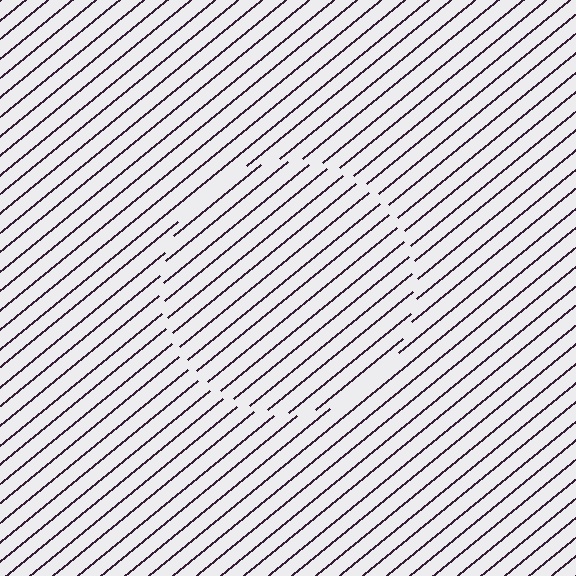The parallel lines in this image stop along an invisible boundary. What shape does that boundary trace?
An illusory circle. The interior of the shape contains the same grating, shifted by half a period — the contour is defined by the phase discontinuity where line-ends from the inner and outer gratings abut.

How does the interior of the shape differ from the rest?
The interior of the shape contains the same grating, shifted by half a period — the contour is defined by the phase discontinuity where line-ends from the inner and outer gratings abut.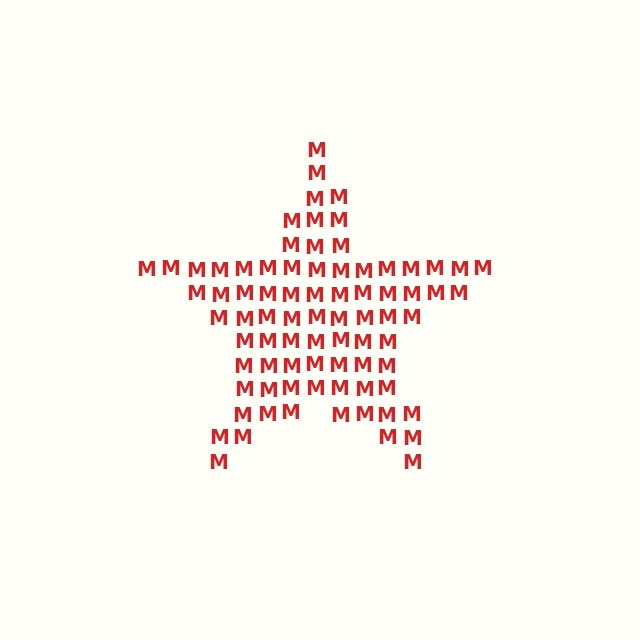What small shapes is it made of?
It is made of small letter M's.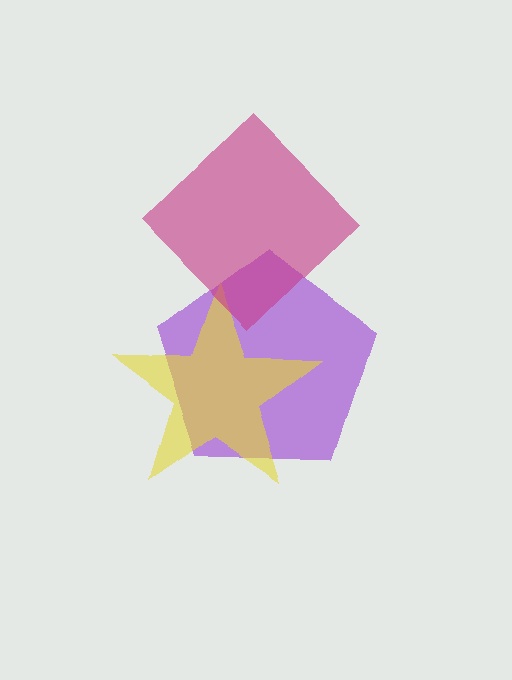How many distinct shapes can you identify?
There are 3 distinct shapes: a purple pentagon, a yellow star, a magenta diamond.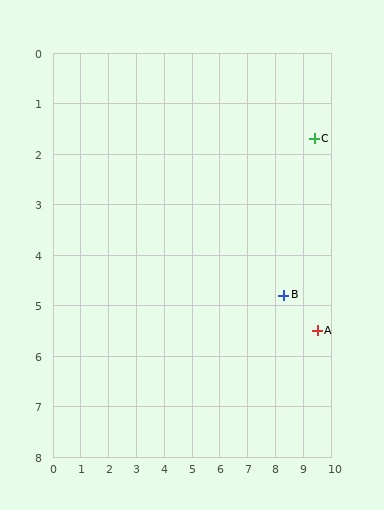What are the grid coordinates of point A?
Point A is at approximately (9.5, 5.5).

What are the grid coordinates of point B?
Point B is at approximately (8.3, 4.8).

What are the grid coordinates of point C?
Point C is at approximately (9.4, 1.7).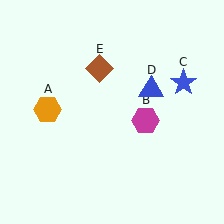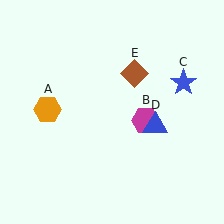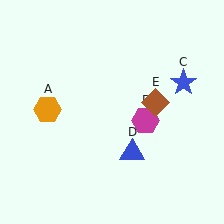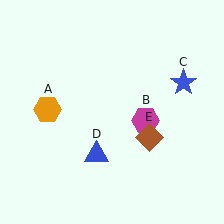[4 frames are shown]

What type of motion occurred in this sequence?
The blue triangle (object D), brown diamond (object E) rotated clockwise around the center of the scene.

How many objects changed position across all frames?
2 objects changed position: blue triangle (object D), brown diamond (object E).